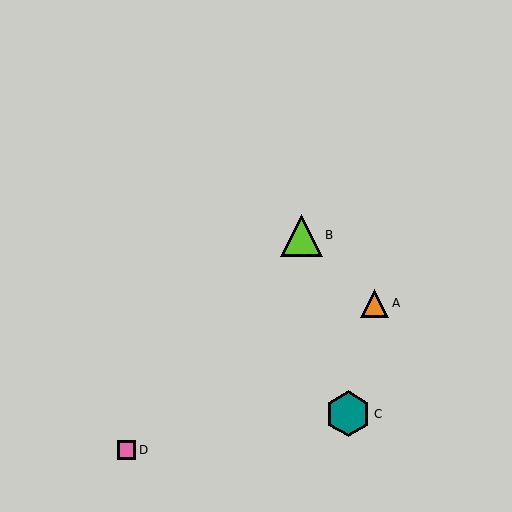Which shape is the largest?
The teal hexagon (labeled C) is the largest.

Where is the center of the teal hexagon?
The center of the teal hexagon is at (348, 414).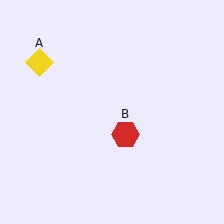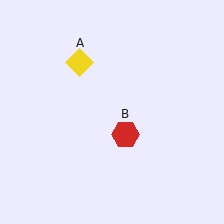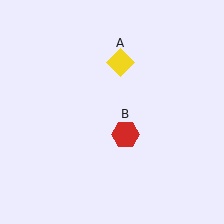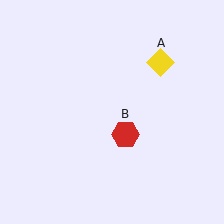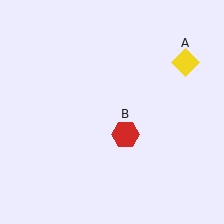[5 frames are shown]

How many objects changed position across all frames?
1 object changed position: yellow diamond (object A).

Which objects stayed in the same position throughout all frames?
Red hexagon (object B) remained stationary.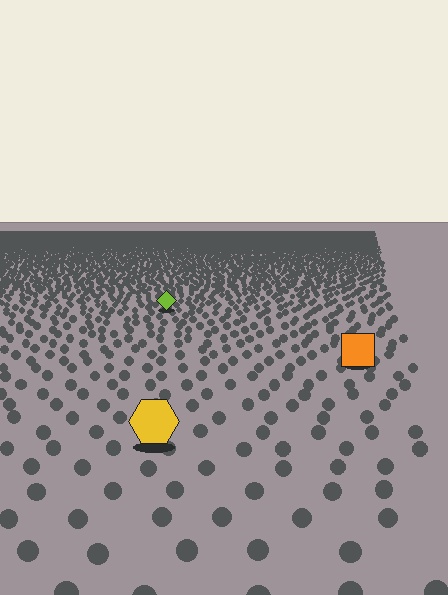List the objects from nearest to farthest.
From nearest to farthest: the yellow hexagon, the orange square, the lime diamond.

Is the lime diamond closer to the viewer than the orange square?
No. The orange square is closer — you can tell from the texture gradient: the ground texture is coarser near it.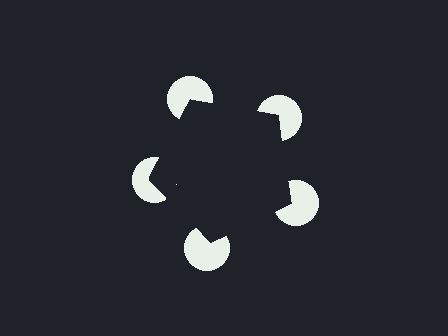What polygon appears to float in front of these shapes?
An illusory pentagon — its edges are inferred from the aligned wedge cuts in the pac-man discs, not physically drawn.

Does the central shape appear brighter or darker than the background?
It typically appears slightly darker than the background, even though no actual brightness change is drawn.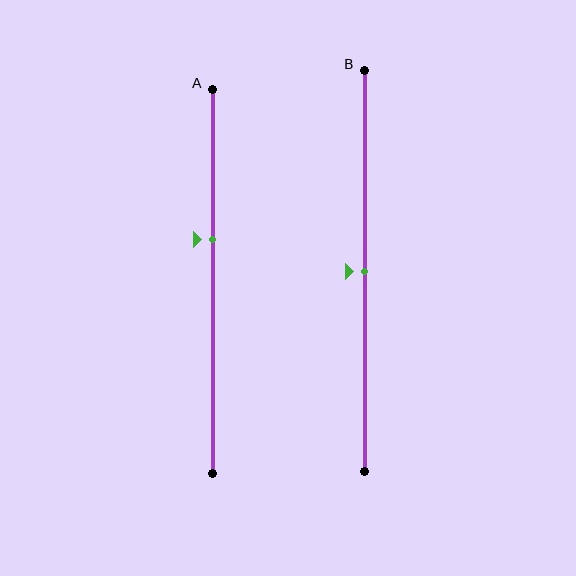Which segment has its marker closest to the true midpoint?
Segment B has its marker closest to the true midpoint.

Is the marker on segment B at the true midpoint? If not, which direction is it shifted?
Yes, the marker on segment B is at the true midpoint.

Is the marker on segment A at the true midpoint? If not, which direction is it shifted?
No, the marker on segment A is shifted upward by about 11% of the segment length.